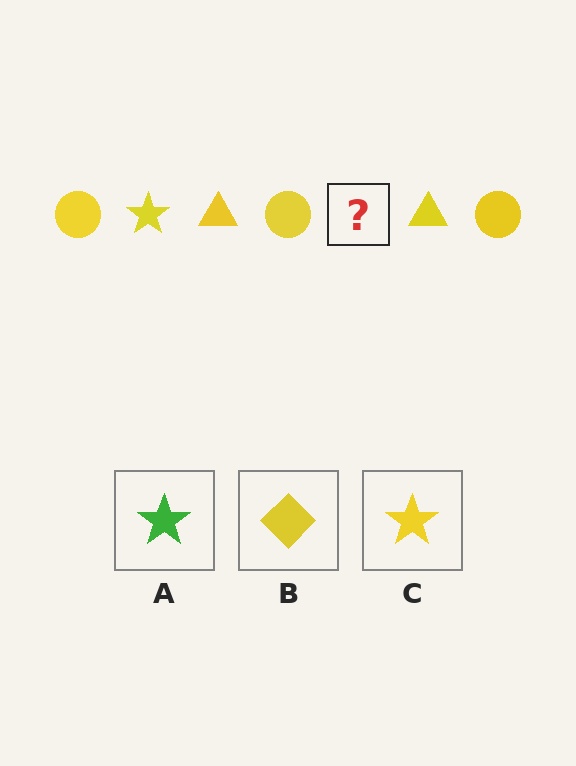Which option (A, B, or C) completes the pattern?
C.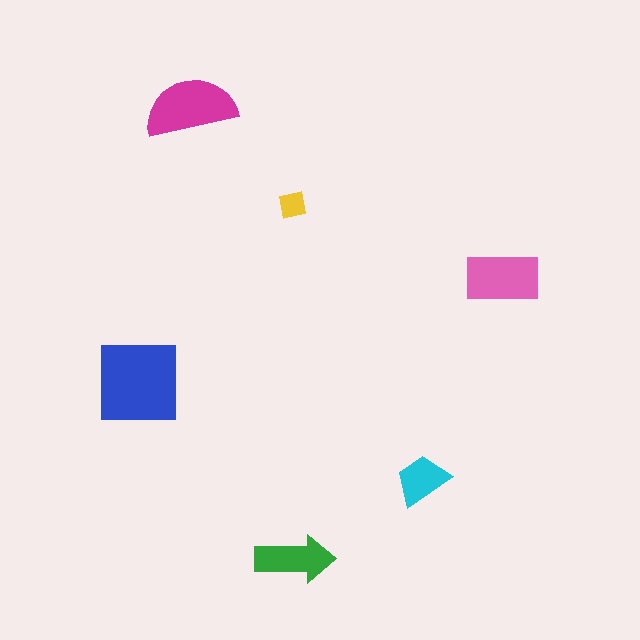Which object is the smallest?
The yellow square.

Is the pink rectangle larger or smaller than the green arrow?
Larger.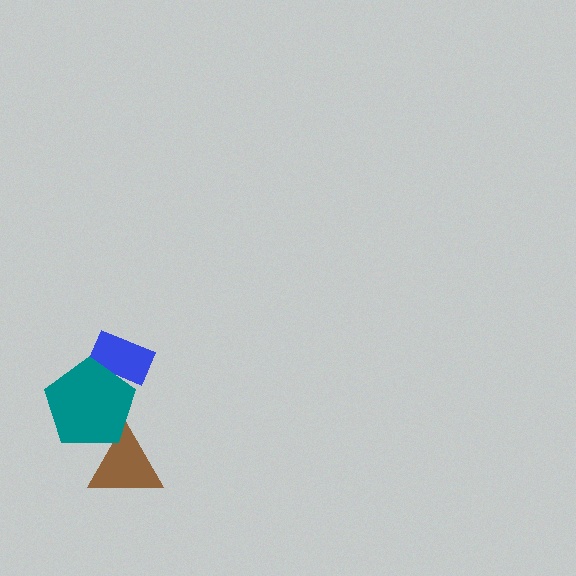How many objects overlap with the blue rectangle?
1 object overlaps with the blue rectangle.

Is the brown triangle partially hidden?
Yes, it is partially covered by another shape.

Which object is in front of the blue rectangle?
The teal pentagon is in front of the blue rectangle.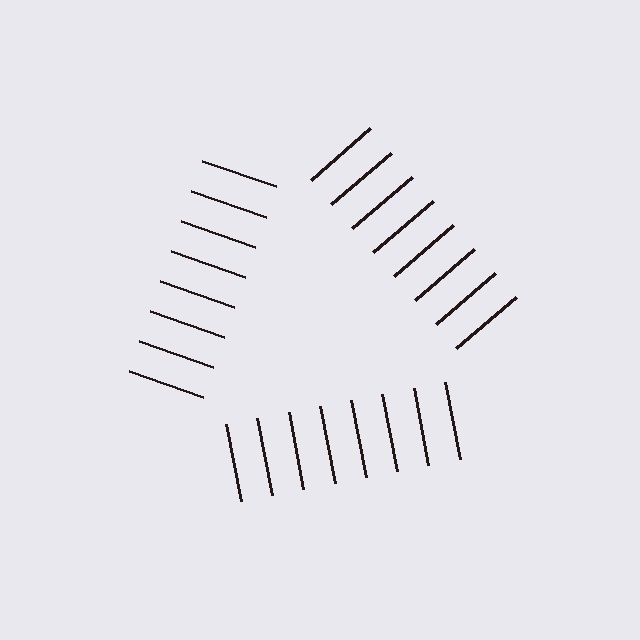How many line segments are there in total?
24 — 8 along each of the 3 edges.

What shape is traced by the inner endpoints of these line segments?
An illusory triangle — the line segments terminate on its edges but no continuous stroke is drawn.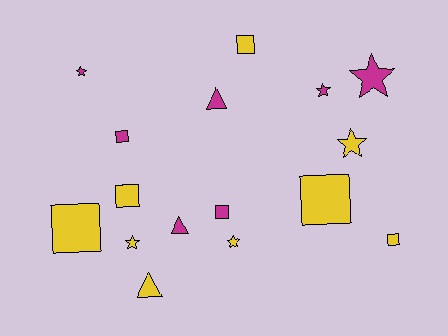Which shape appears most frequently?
Square, with 7 objects.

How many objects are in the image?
There are 16 objects.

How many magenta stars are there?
There are 3 magenta stars.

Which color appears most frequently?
Yellow, with 9 objects.